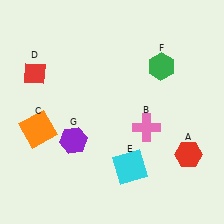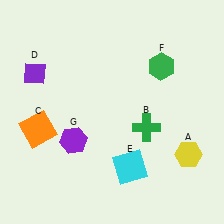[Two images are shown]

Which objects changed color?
A changed from red to yellow. B changed from pink to green. D changed from red to purple.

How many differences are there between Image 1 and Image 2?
There are 3 differences between the two images.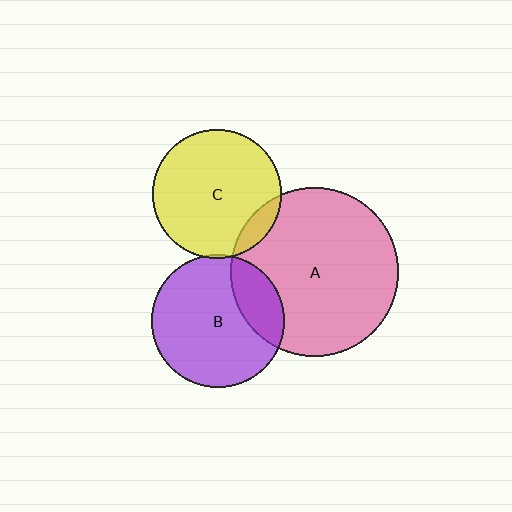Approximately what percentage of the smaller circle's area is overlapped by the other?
Approximately 5%.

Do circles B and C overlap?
Yes.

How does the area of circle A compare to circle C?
Approximately 1.7 times.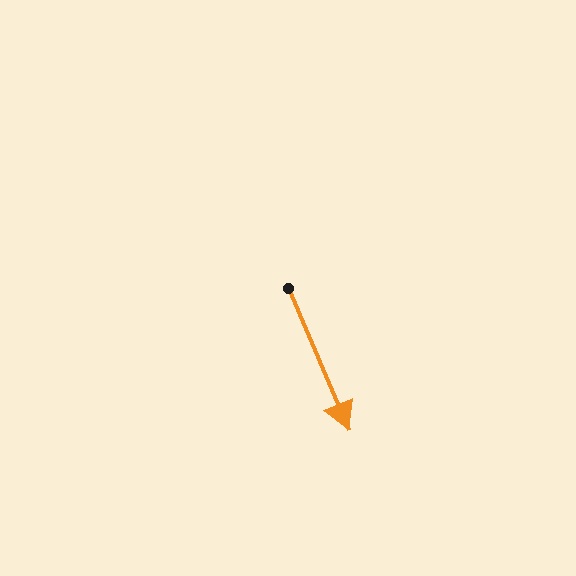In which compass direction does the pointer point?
Southeast.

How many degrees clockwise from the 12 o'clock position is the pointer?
Approximately 157 degrees.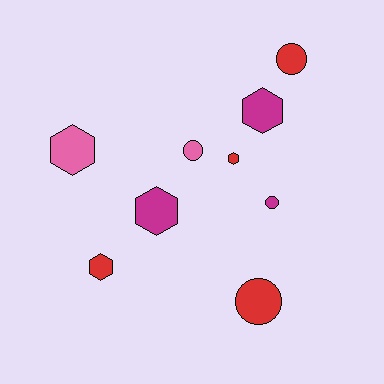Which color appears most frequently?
Red, with 4 objects.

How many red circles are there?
There are 2 red circles.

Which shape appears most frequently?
Hexagon, with 5 objects.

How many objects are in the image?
There are 9 objects.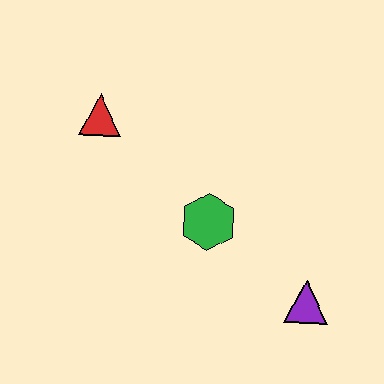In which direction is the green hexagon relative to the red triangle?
The green hexagon is to the right of the red triangle.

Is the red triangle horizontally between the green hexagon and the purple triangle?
No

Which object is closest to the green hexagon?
The purple triangle is closest to the green hexagon.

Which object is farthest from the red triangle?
The purple triangle is farthest from the red triangle.